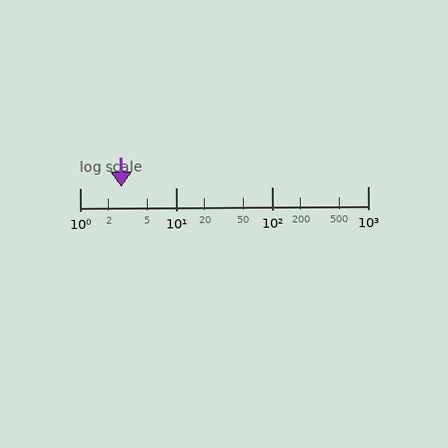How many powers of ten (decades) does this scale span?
The scale spans 3 decades, from 1 to 1000.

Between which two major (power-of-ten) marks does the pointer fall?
The pointer is between 1 and 10.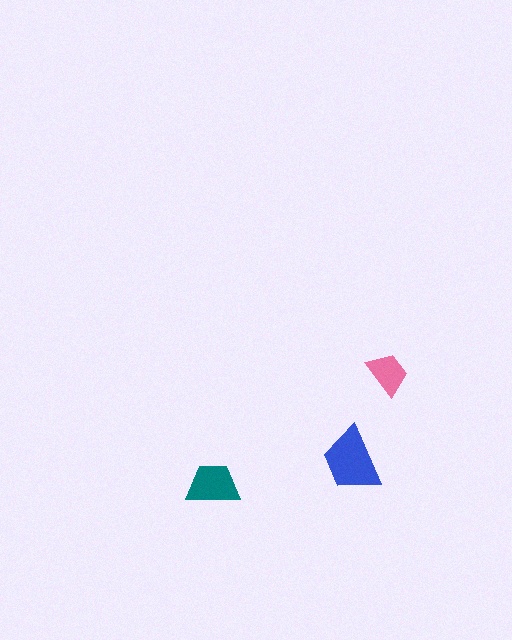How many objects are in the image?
There are 3 objects in the image.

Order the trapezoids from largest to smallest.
the blue one, the teal one, the pink one.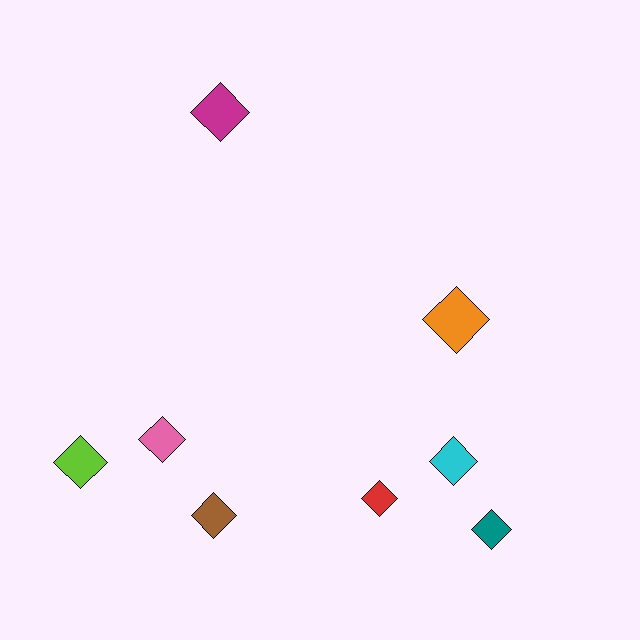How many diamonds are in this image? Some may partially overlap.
There are 8 diamonds.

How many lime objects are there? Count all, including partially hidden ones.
There is 1 lime object.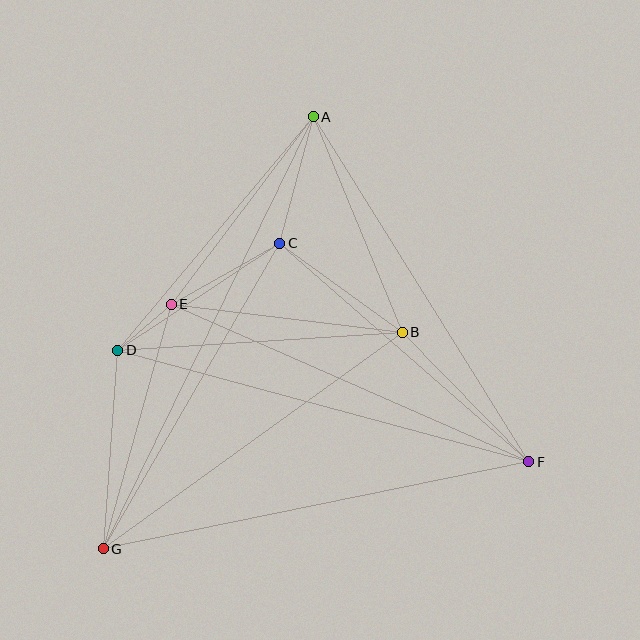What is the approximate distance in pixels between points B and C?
The distance between B and C is approximately 151 pixels.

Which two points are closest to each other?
Points D and E are closest to each other.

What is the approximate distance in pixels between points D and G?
The distance between D and G is approximately 199 pixels.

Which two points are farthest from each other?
Points A and G are farthest from each other.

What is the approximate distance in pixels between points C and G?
The distance between C and G is approximately 352 pixels.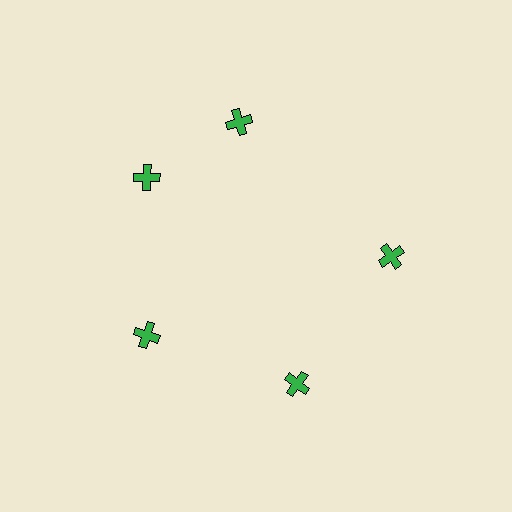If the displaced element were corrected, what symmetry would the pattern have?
It would have 5-fold rotational symmetry — the pattern would map onto itself every 72 degrees.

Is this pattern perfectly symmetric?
No. The 5 green crosses are arranged in a ring, but one element near the 1 o'clock position is rotated out of alignment along the ring, breaking the 5-fold rotational symmetry.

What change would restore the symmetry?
The symmetry would be restored by rotating it back into even spacing with its neighbors so that all 5 crosses sit at equal angles and equal distance from the center.